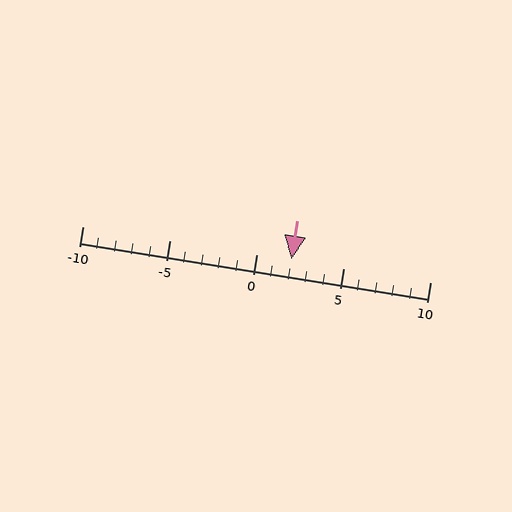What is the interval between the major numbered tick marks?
The major tick marks are spaced 5 units apart.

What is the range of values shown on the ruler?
The ruler shows values from -10 to 10.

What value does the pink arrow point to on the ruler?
The pink arrow points to approximately 2.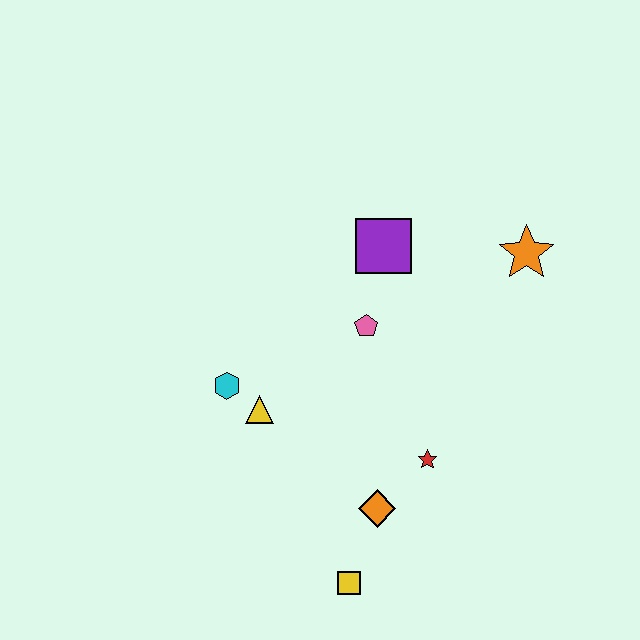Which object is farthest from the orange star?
The yellow square is farthest from the orange star.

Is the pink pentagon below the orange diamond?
No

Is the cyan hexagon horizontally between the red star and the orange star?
No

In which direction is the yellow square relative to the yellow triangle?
The yellow square is below the yellow triangle.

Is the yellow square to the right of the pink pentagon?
No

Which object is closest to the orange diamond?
The red star is closest to the orange diamond.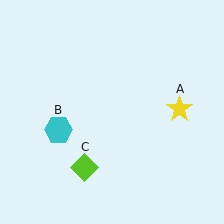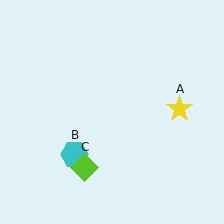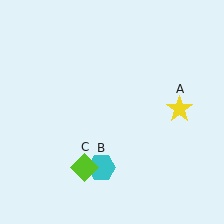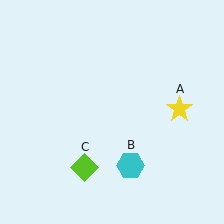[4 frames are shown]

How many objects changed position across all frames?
1 object changed position: cyan hexagon (object B).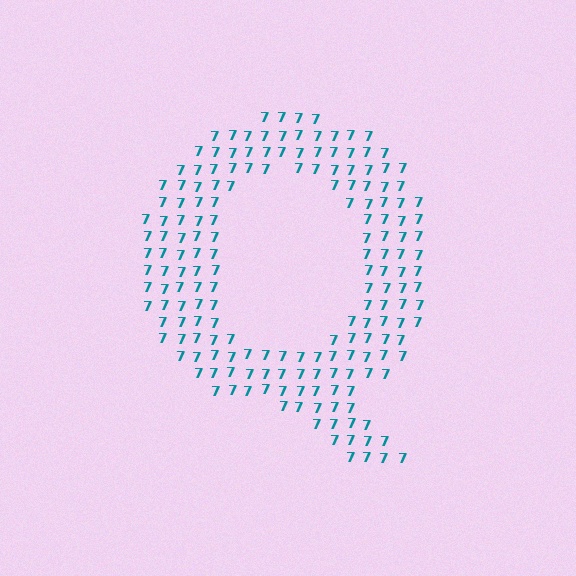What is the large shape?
The large shape is the letter Q.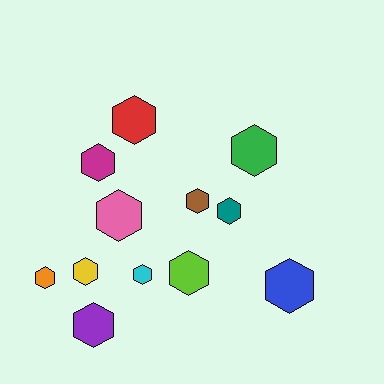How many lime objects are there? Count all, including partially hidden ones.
There is 1 lime object.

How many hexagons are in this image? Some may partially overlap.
There are 12 hexagons.